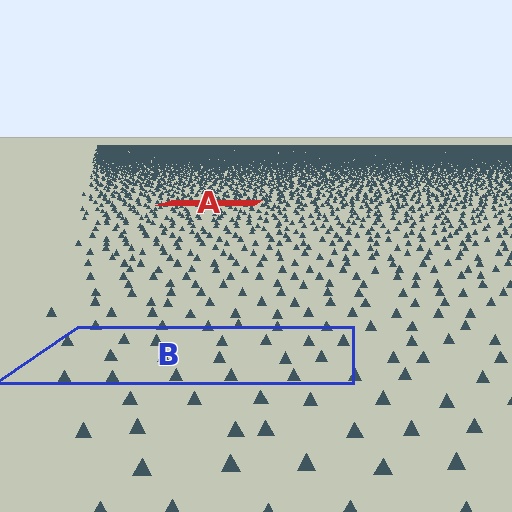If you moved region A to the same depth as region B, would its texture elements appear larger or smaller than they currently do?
They would appear larger. At a closer depth, the same texture elements are projected at a bigger on-screen size.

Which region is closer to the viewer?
Region B is closer. The texture elements there are larger and more spread out.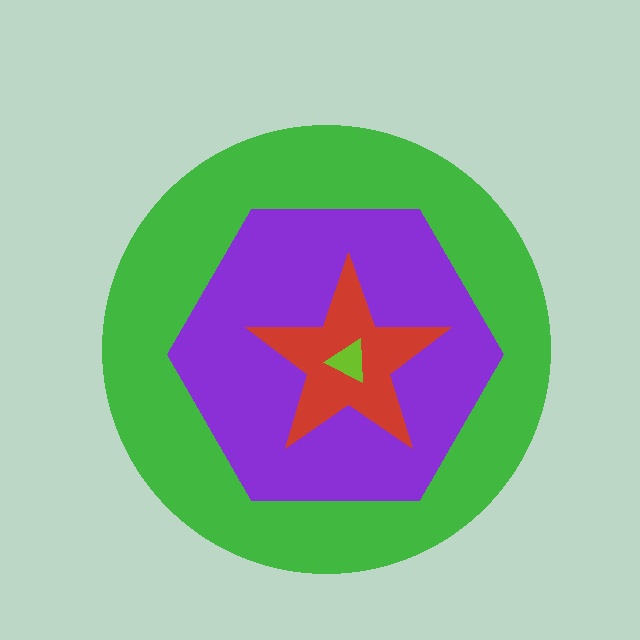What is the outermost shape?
The green circle.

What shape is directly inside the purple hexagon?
The red star.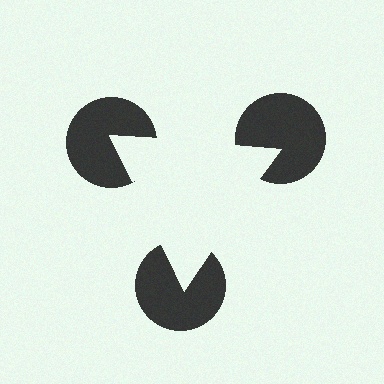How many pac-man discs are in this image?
There are 3 — one at each vertex of the illusory triangle.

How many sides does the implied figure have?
3 sides.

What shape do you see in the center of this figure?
An illusory triangle — its edges are inferred from the aligned wedge cuts in the pac-man discs, not physically drawn.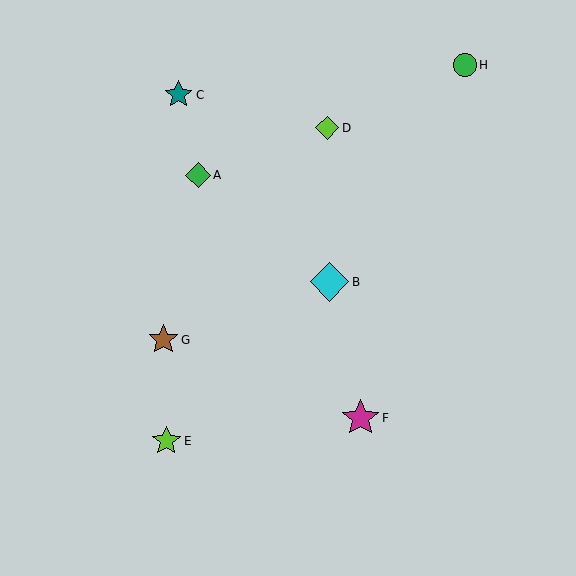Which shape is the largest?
The cyan diamond (labeled B) is the largest.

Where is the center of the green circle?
The center of the green circle is at (465, 65).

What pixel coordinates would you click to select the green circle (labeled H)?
Click at (465, 65) to select the green circle H.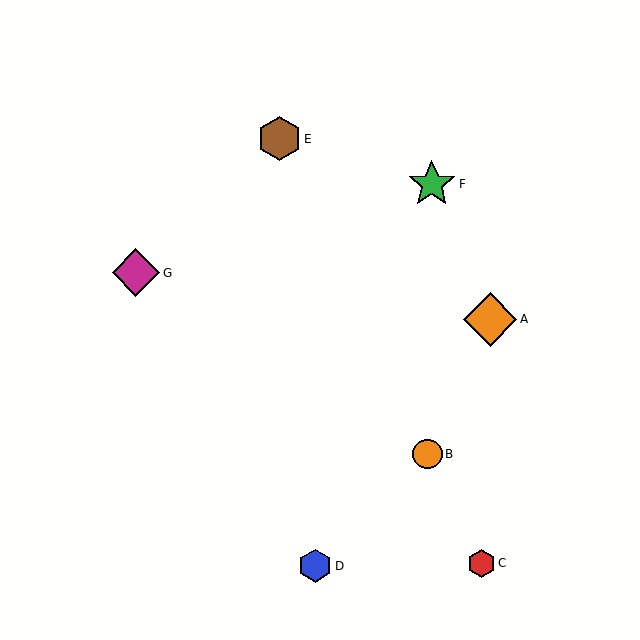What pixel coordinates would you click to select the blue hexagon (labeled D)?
Click at (315, 566) to select the blue hexagon D.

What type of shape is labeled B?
Shape B is an orange circle.